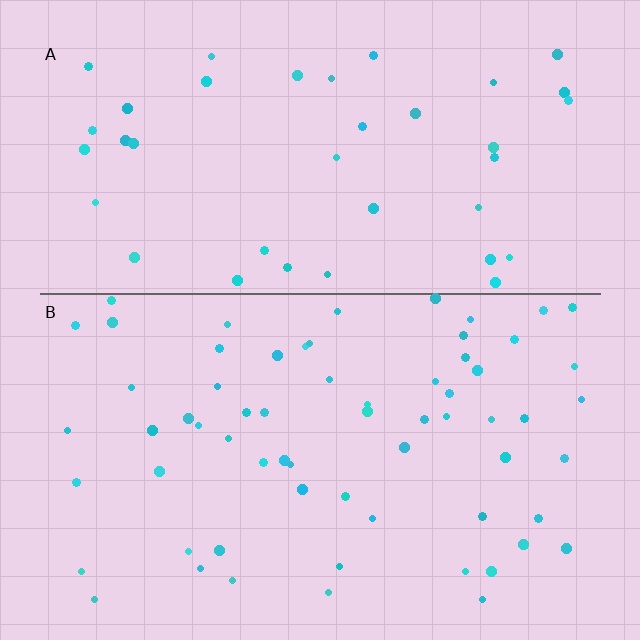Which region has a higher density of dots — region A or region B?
B (the bottom).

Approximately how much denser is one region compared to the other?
Approximately 1.7× — region B over region A.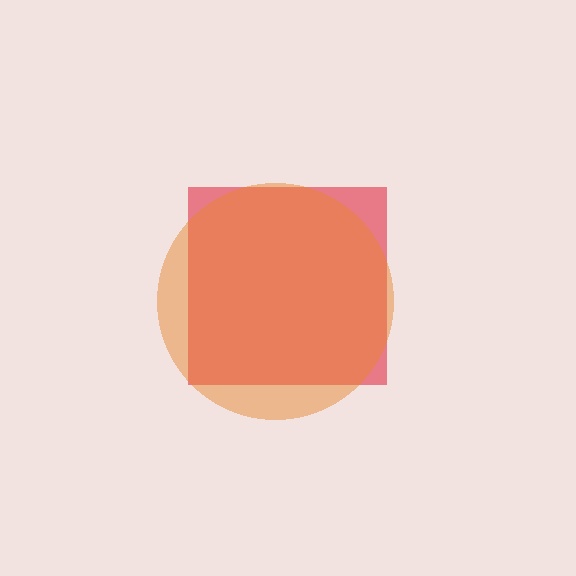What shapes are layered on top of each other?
The layered shapes are: a red square, an orange circle.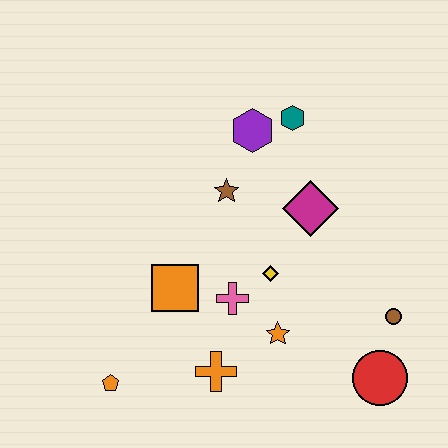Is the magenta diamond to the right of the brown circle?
No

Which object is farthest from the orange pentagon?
The teal hexagon is farthest from the orange pentagon.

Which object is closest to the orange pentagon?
The orange cross is closest to the orange pentagon.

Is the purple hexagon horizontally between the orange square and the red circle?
Yes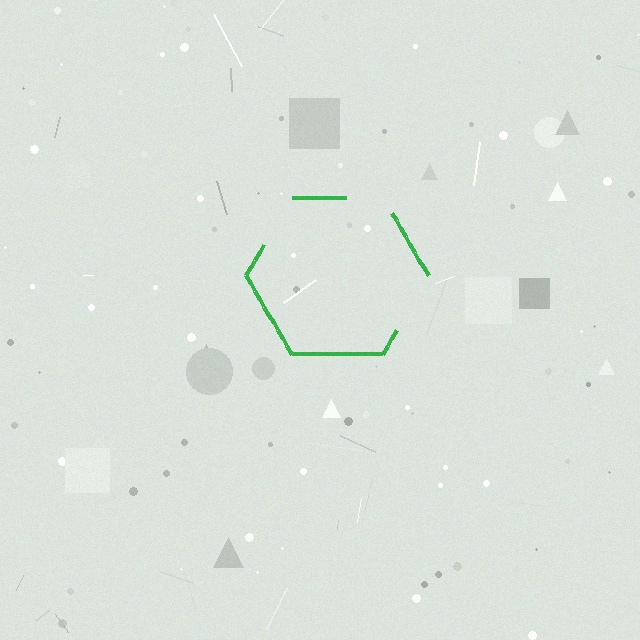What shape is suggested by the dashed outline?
The dashed outline suggests a hexagon.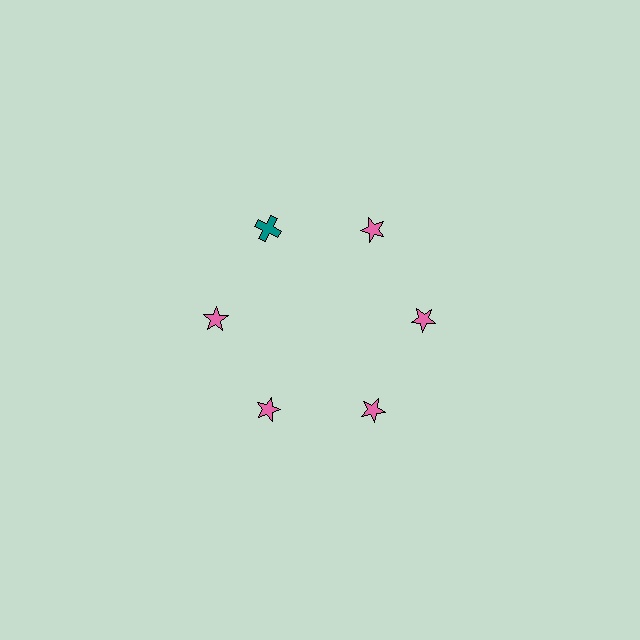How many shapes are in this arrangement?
There are 6 shapes arranged in a ring pattern.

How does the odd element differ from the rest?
It differs in both color (teal instead of pink) and shape (cross instead of star).